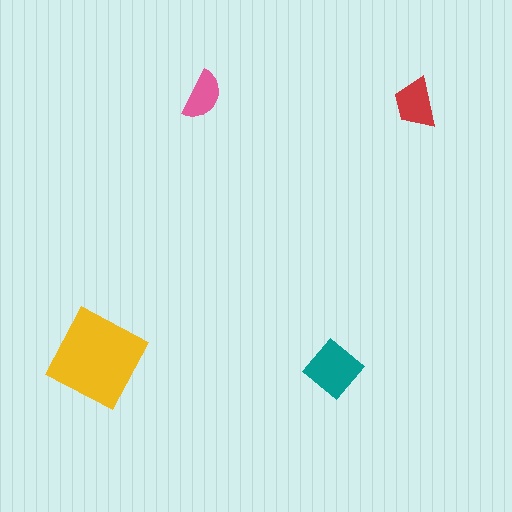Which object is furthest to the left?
The yellow square is leftmost.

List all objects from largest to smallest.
The yellow square, the teal diamond, the red trapezoid, the pink semicircle.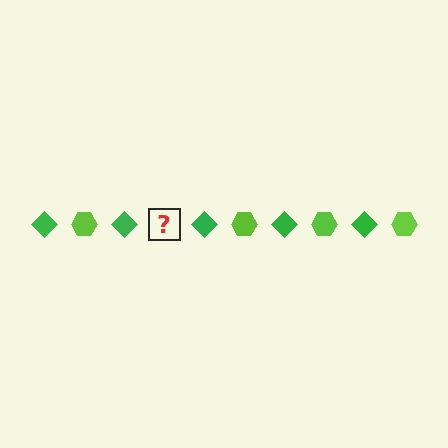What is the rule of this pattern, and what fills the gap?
The rule is that the pattern alternates between green diamond and lime hexagon. The gap should be filled with a lime hexagon.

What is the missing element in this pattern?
The missing element is a lime hexagon.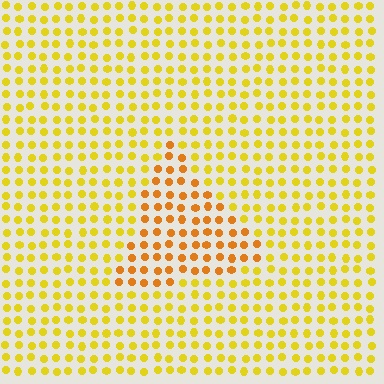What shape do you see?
I see a triangle.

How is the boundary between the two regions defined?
The boundary is defined purely by a slight shift in hue (about 26 degrees). Spacing, size, and orientation are identical on both sides.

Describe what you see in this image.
The image is filled with small yellow elements in a uniform arrangement. A triangle-shaped region is visible where the elements are tinted to a slightly different hue, forming a subtle color boundary.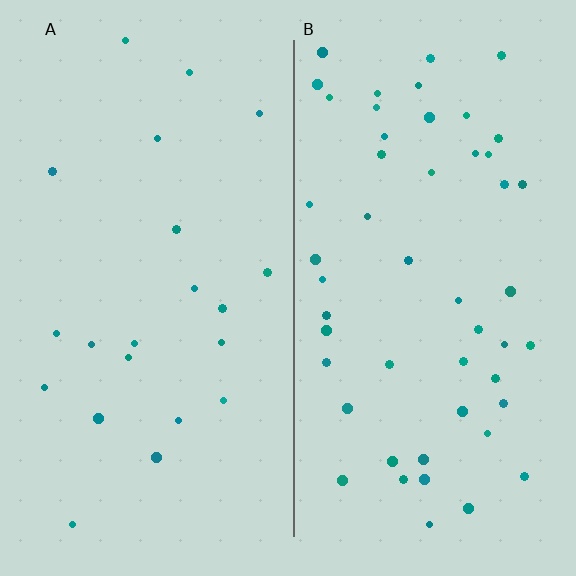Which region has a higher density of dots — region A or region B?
B (the right).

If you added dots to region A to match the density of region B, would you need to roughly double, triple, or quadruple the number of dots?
Approximately double.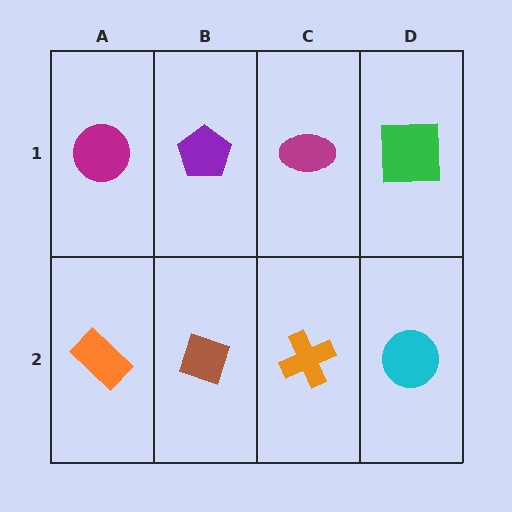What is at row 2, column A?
An orange rectangle.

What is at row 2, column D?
A cyan circle.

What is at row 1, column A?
A magenta circle.